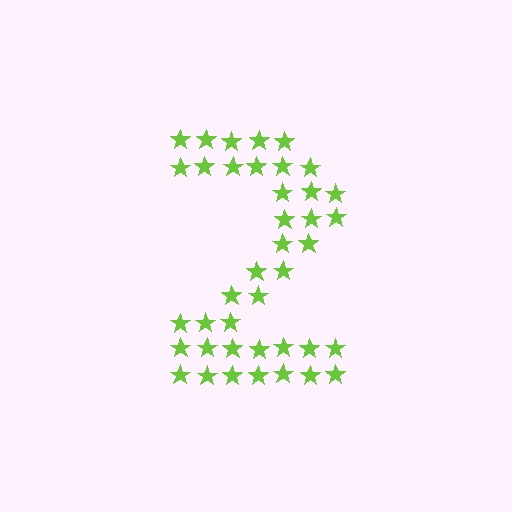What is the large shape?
The large shape is the digit 2.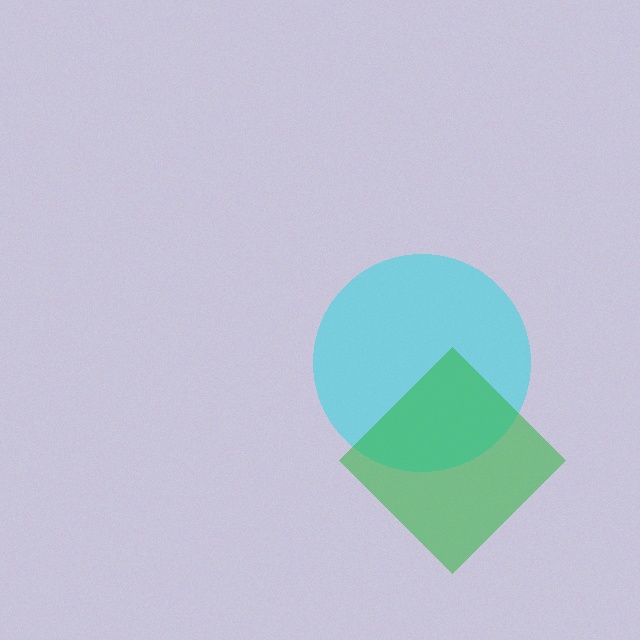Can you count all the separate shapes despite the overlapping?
Yes, there are 2 separate shapes.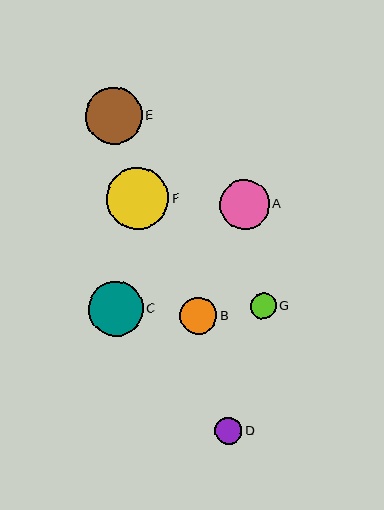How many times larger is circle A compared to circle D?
Circle A is approximately 1.8 times the size of circle D.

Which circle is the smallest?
Circle G is the smallest with a size of approximately 26 pixels.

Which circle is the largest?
Circle F is the largest with a size of approximately 63 pixels.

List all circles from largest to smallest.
From largest to smallest: F, E, C, A, B, D, G.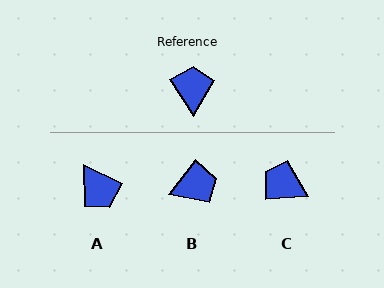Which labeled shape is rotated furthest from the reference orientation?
A, about 149 degrees away.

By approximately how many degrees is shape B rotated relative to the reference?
Approximately 71 degrees clockwise.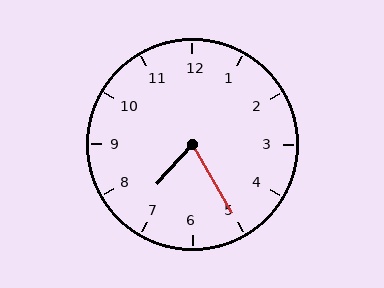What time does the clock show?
7:25.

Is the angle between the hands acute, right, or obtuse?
It is acute.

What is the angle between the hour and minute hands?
Approximately 72 degrees.